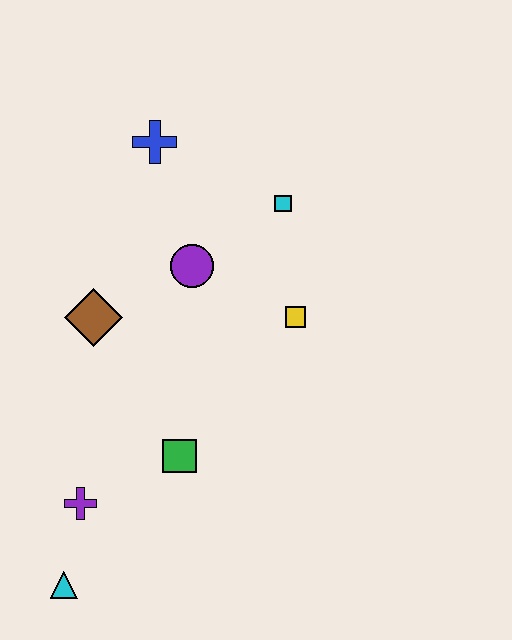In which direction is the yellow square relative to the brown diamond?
The yellow square is to the right of the brown diamond.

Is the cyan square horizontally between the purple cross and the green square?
No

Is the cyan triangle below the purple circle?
Yes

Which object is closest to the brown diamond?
The purple circle is closest to the brown diamond.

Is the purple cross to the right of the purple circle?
No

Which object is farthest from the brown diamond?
The cyan triangle is farthest from the brown diamond.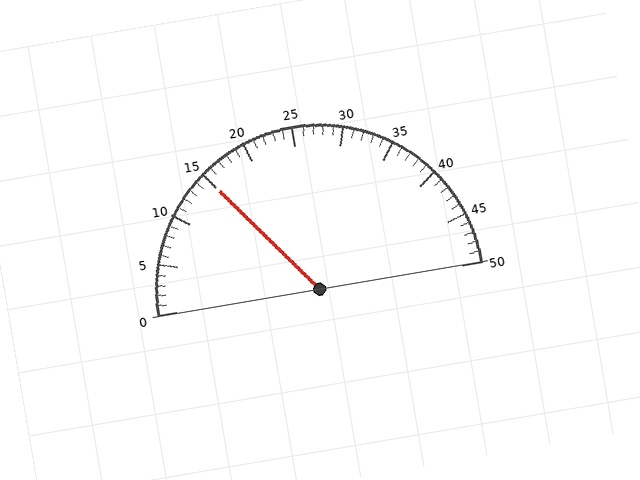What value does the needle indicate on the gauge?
The needle indicates approximately 15.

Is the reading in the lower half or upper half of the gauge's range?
The reading is in the lower half of the range (0 to 50).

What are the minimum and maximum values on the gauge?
The gauge ranges from 0 to 50.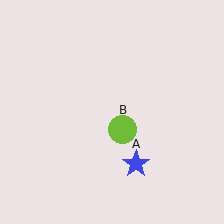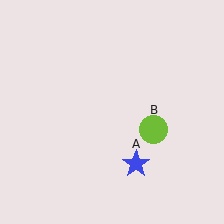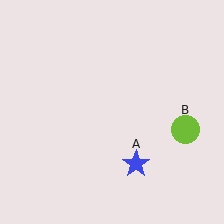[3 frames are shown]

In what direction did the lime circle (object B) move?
The lime circle (object B) moved right.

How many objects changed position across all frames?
1 object changed position: lime circle (object B).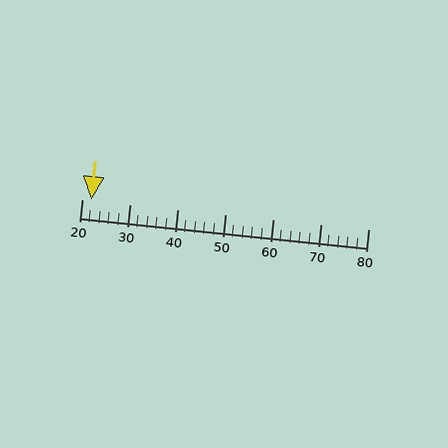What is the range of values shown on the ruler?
The ruler shows values from 20 to 80.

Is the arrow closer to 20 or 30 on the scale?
The arrow is closer to 20.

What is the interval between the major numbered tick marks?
The major tick marks are spaced 10 units apart.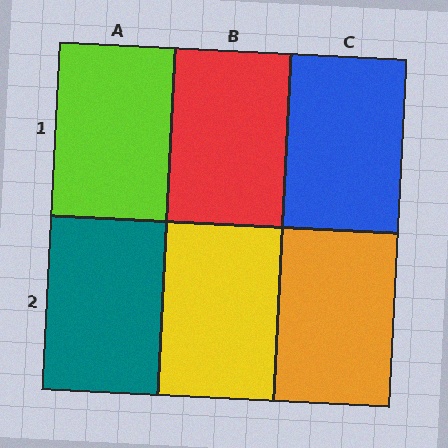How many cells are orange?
1 cell is orange.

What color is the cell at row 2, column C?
Orange.